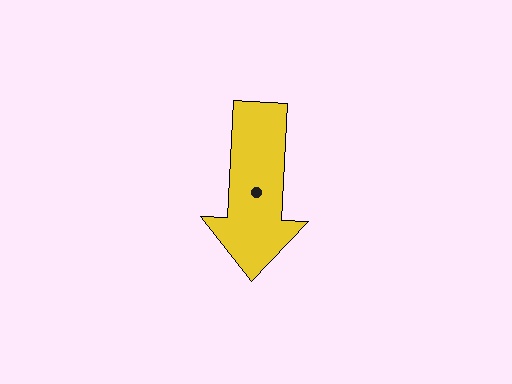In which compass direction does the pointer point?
South.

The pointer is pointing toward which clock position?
Roughly 6 o'clock.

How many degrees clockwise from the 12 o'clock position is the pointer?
Approximately 183 degrees.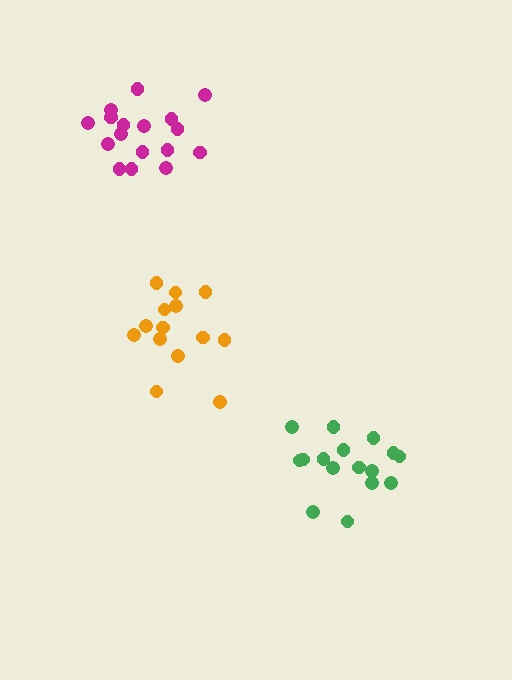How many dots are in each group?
Group 1: 14 dots, Group 2: 17 dots, Group 3: 16 dots (47 total).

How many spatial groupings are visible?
There are 3 spatial groupings.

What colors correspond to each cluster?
The clusters are colored: orange, magenta, green.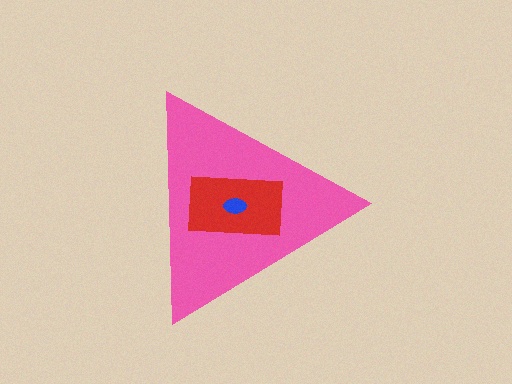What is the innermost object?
The blue ellipse.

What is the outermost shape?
The pink triangle.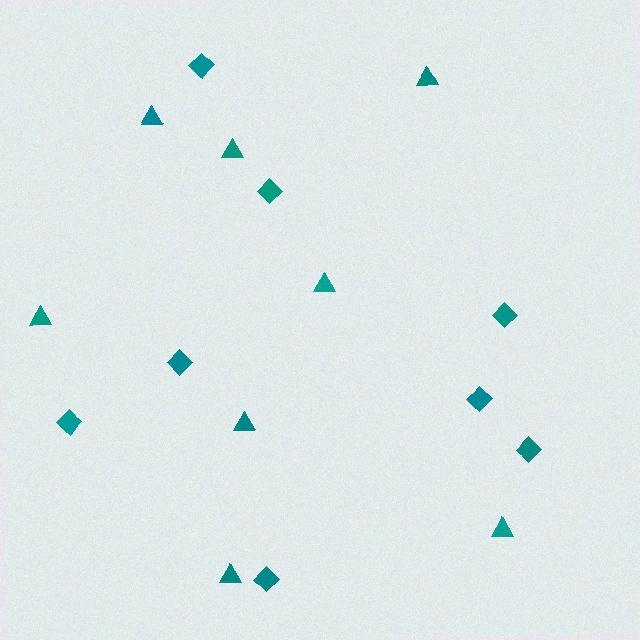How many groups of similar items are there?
There are 2 groups: one group of diamonds (8) and one group of triangles (8).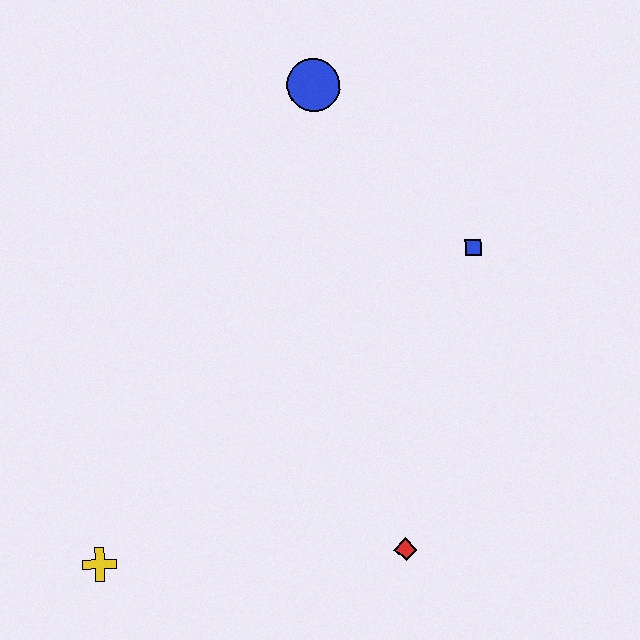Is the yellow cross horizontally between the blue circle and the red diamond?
No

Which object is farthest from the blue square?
The yellow cross is farthest from the blue square.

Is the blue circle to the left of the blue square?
Yes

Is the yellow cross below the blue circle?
Yes